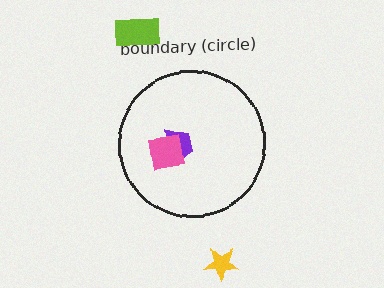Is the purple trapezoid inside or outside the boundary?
Inside.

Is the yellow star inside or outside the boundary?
Outside.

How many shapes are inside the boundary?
2 inside, 2 outside.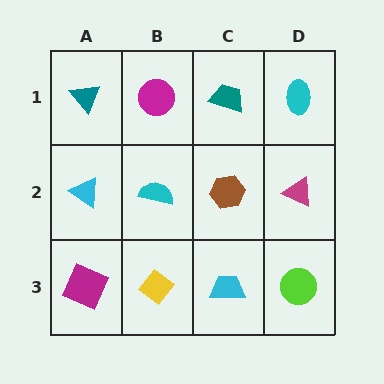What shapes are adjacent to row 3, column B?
A cyan semicircle (row 2, column B), a magenta square (row 3, column A), a cyan trapezoid (row 3, column C).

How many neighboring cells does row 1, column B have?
3.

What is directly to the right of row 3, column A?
A yellow diamond.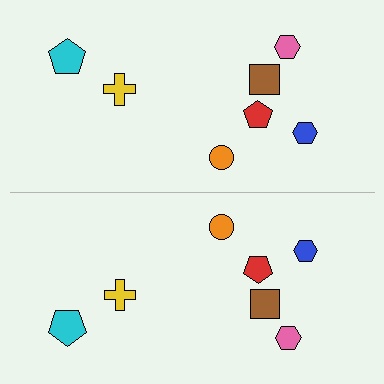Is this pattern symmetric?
Yes, this pattern has bilateral (reflection) symmetry.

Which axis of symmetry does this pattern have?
The pattern has a horizontal axis of symmetry running through the center of the image.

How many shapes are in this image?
There are 14 shapes in this image.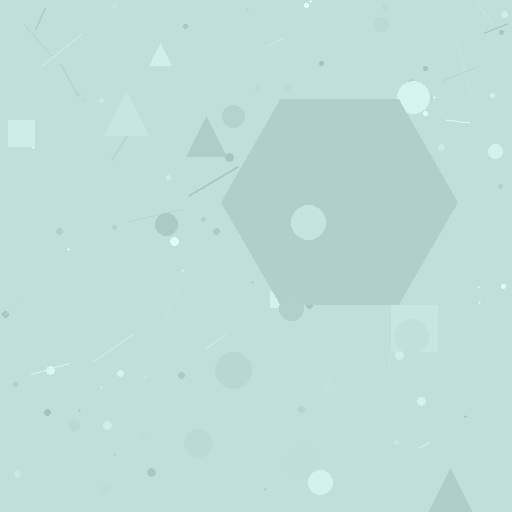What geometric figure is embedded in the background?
A hexagon is embedded in the background.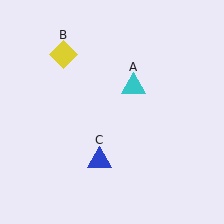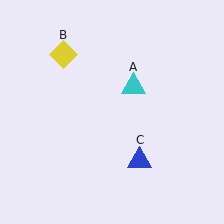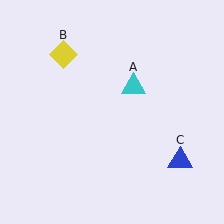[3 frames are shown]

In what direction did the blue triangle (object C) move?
The blue triangle (object C) moved right.